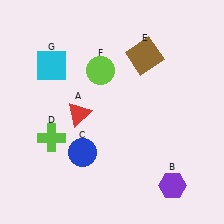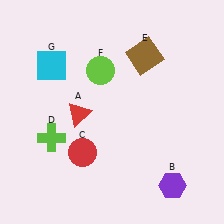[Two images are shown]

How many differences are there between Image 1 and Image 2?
There is 1 difference between the two images.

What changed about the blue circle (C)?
In Image 1, C is blue. In Image 2, it changed to red.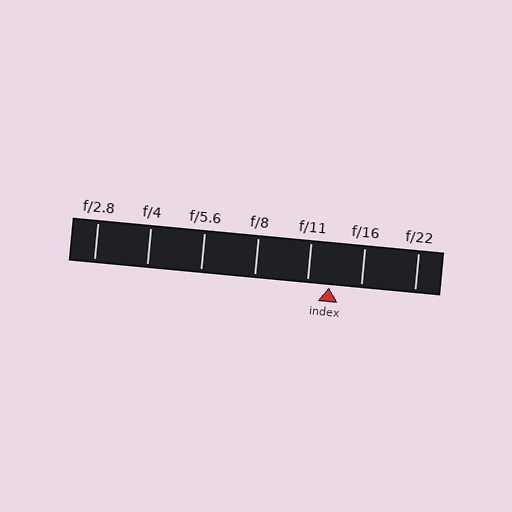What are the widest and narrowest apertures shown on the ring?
The widest aperture shown is f/2.8 and the narrowest is f/22.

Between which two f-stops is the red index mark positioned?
The index mark is between f/11 and f/16.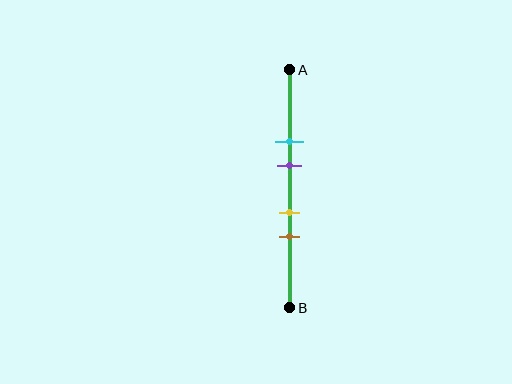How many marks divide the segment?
There are 4 marks dividing the segment.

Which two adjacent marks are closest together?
The yellow and brown marks are the closest adjacent pair.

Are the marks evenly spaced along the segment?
No, the marks are not evenly spaced.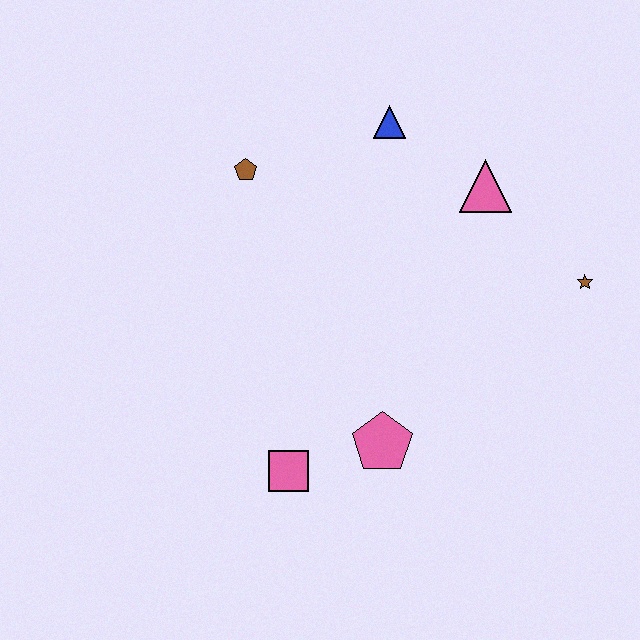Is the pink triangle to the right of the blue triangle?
Yes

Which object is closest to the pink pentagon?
The pink square is closest to the pink pentagon.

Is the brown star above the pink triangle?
No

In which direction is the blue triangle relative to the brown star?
The blue triangle is to the left of the brown star.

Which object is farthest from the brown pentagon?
The brown star is farthest from the brown pentagon.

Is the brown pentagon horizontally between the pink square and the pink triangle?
No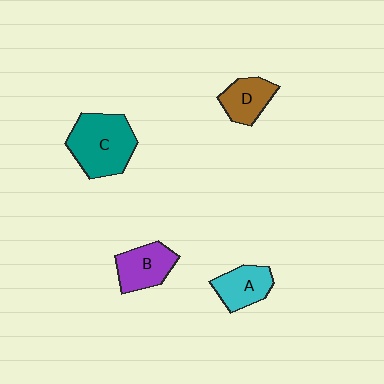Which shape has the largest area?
Shape C (teal).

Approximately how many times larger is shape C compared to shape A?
Approximately 1.7 times.